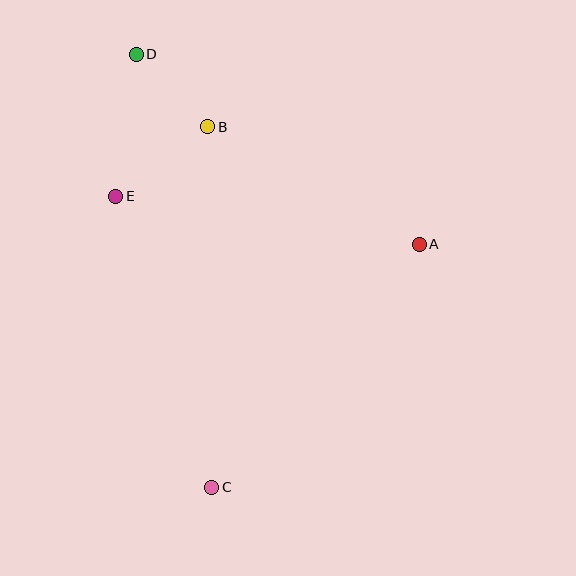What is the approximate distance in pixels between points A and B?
The distance between A and B is approximately 242 pixels.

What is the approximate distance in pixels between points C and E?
The distance between C and E is approximately 306 pixels.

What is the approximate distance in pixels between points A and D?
The distance between A and D is approximately 341 pixels.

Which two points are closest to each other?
Points B and D are closest to each other.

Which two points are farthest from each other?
Points C and D are farthest from each other.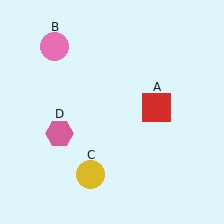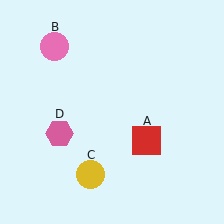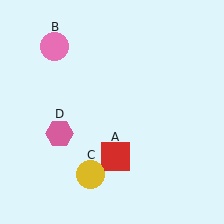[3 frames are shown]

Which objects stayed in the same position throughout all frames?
Pink circle (object B) and yellow circle (object C) and pink hexagon (object D) remained stationary.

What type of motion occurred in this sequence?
The red square (object A) rotated clockwise around the center of the scene.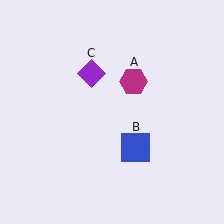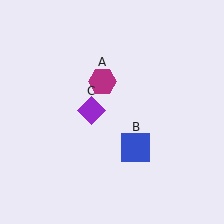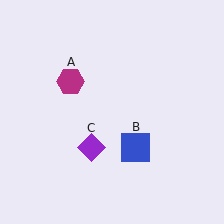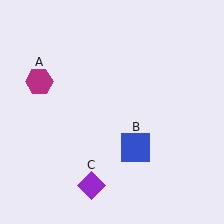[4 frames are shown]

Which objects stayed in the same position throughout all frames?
Blue square (object B) remained stationary.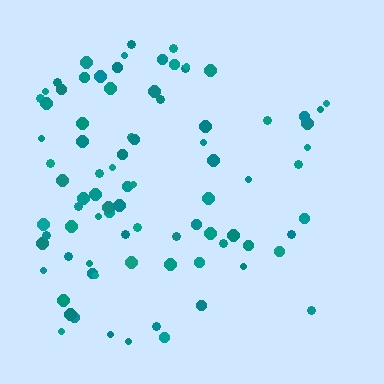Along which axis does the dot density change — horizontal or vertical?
Horizontal.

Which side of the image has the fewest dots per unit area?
The right.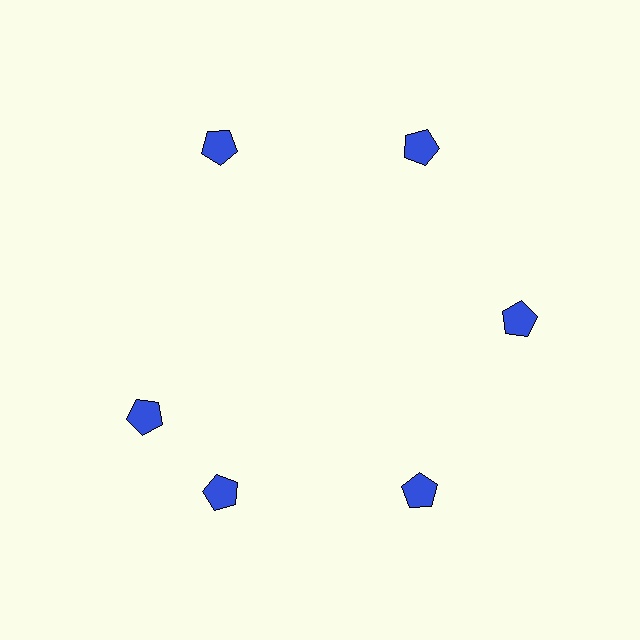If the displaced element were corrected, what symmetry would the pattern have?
It would have 6-fold rotational symmetry — the pattern would map onto itself every 60 degrees.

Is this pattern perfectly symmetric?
No. The 6 blue pentagons are arranged in a ring, but one element near the 9 o'clock position is rotated out of alignment along the ring, breaking the 6-fold rotational symmetry.